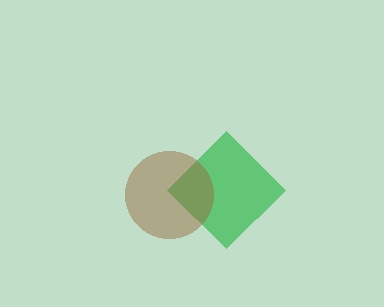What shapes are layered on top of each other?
The layered shapes are: a green diamond, a brown circle.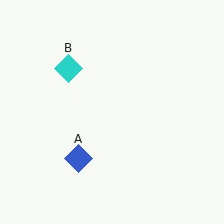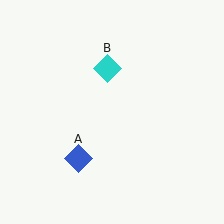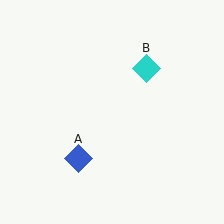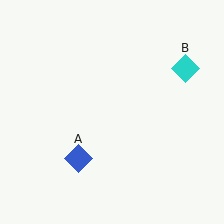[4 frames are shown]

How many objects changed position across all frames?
1 object changed position: cyan diamond (object B).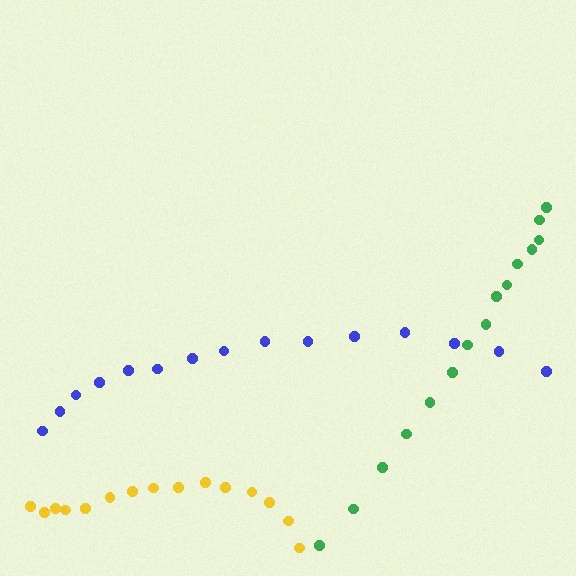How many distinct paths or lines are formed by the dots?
There are 3 distinct paths.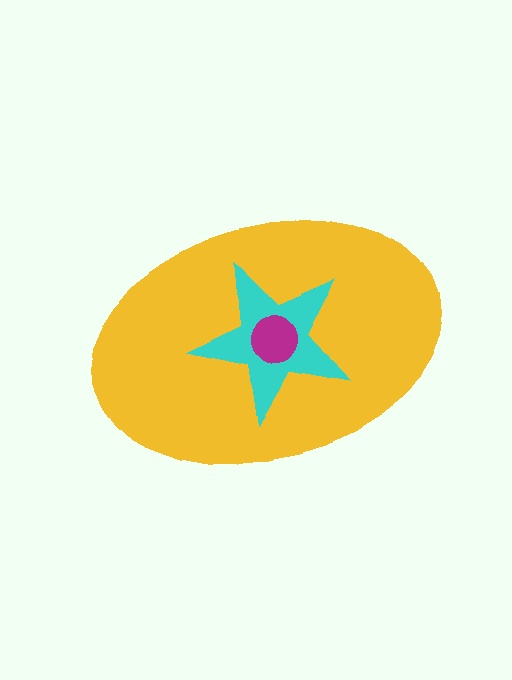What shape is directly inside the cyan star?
The magenta circle.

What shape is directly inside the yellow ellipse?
The cyan star.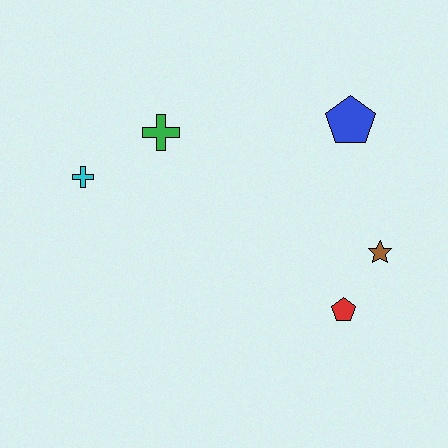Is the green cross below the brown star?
No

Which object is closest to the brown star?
The red pentagon is closest to the brown star.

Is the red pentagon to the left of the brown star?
Yes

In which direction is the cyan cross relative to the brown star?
The cyan cross is to the left of the brown star.